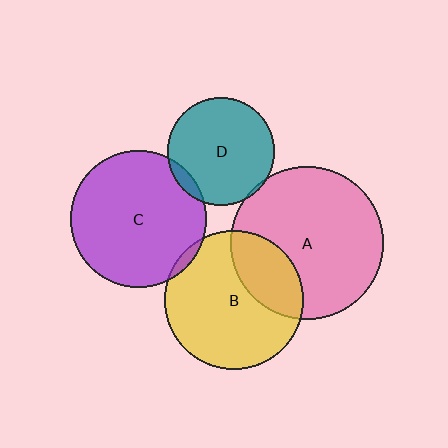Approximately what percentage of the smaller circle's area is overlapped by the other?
Approximately 5%.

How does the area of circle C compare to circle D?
Approximately 1.6 times.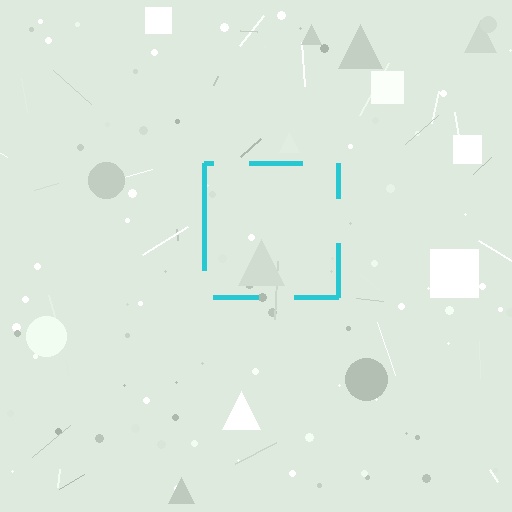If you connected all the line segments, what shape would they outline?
They would outline a square.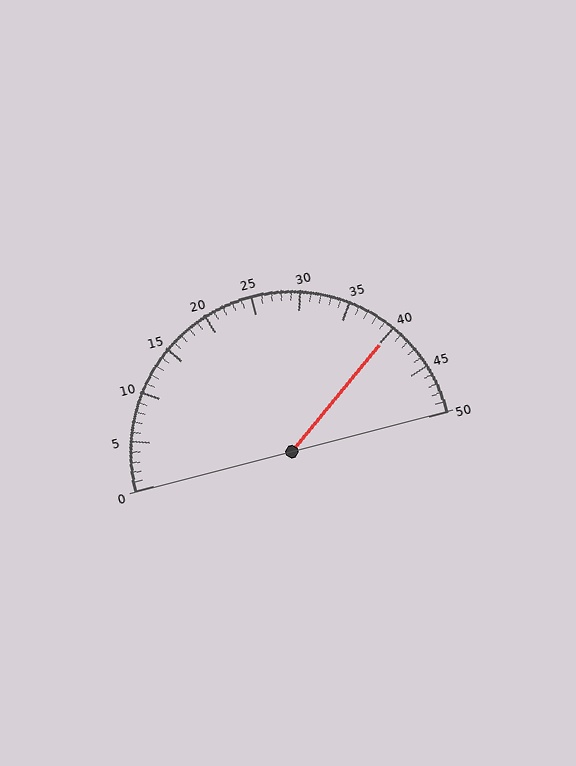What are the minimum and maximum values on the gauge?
The gauge ranges from 0 to 50.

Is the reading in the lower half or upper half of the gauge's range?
The reading is in the upper half of the range (0 to 50).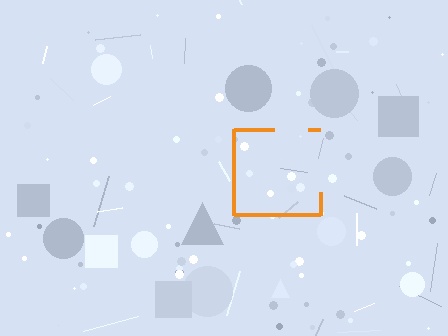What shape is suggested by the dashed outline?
The dashed outline suggests a square.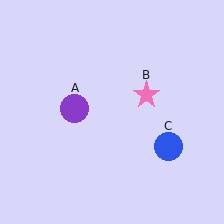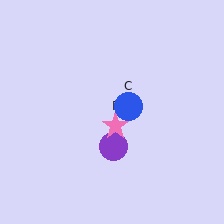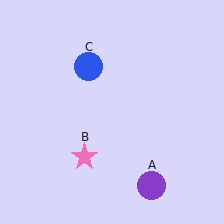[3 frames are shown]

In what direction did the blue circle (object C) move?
The blue circle (object C) moved up and to the left.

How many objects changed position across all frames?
3 objects changed position: purple circle (object A), pink star (object B), blue circle (object C).